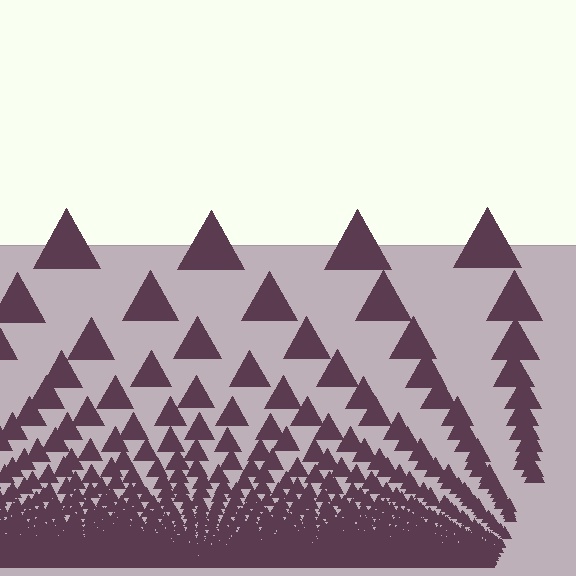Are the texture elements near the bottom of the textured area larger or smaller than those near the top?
Smaller. The gradient is inverted — elements near the bottom are smaller and denser.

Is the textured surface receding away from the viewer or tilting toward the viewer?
The surface appears to tilt toward the viewer. Texture elements get larger and sparser toward the top.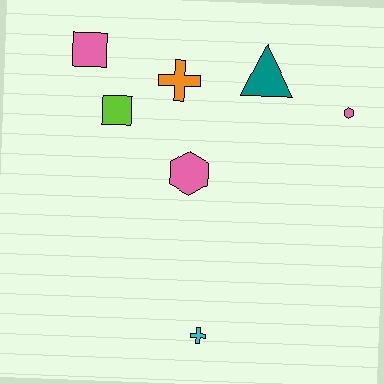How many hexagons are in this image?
There are 2 hexagons.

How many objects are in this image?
There are 7 objects.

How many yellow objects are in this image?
There are no yellow objects.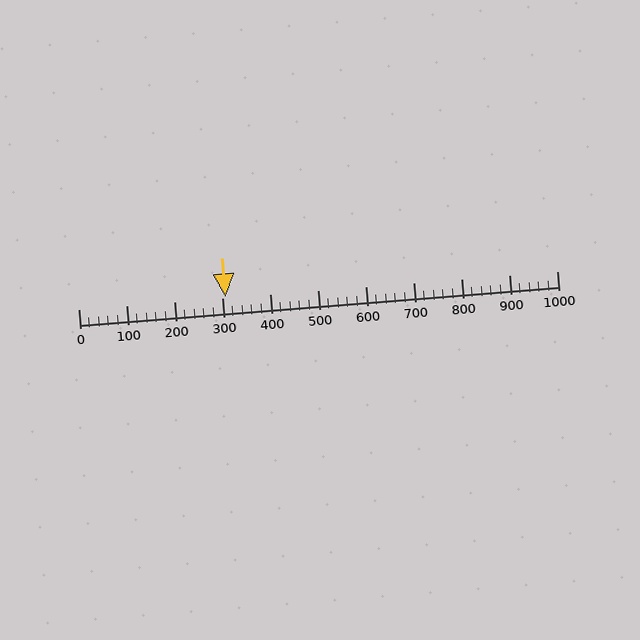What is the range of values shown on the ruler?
The ruler shows values from 0 to 1000.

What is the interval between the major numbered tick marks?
The major tick marks are spaced 100 units apart.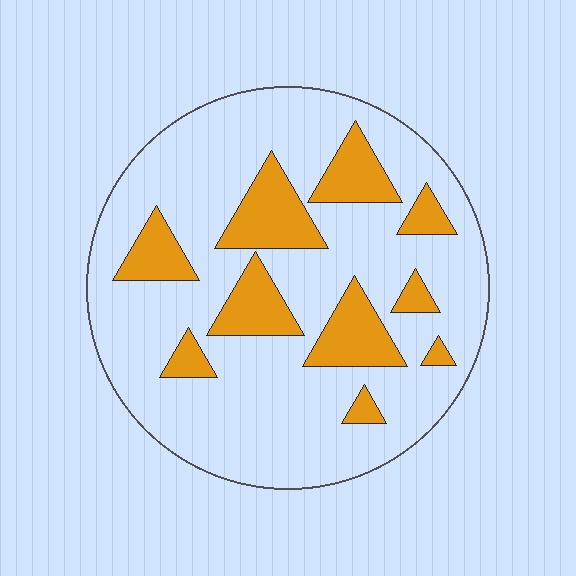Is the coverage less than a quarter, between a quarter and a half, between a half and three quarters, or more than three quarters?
Less than a quarter.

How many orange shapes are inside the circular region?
10.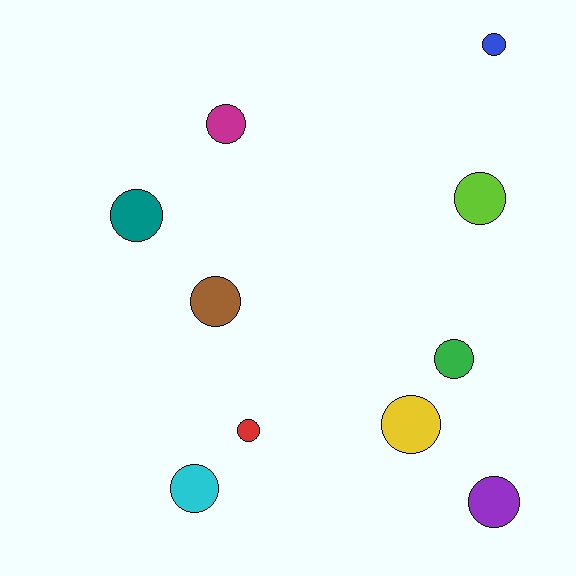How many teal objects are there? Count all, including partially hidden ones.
There is 1 teal object.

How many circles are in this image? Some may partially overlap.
There are 10 circles.